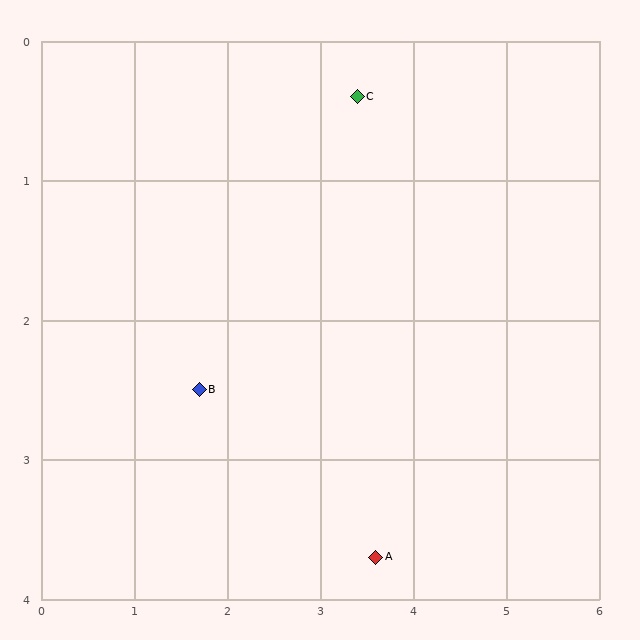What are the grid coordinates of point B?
Point B is at approximately (1.7, 2.5).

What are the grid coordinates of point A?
Point A is at approximately (3.6, 3.7).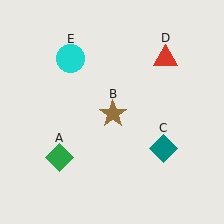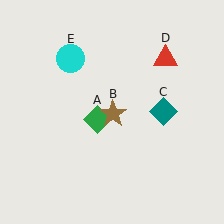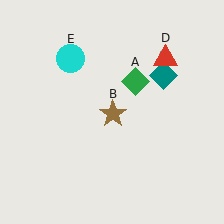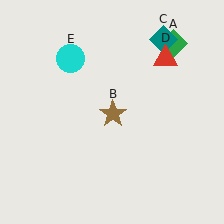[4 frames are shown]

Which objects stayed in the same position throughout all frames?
Brown star (object B) and red triangle (object D) and cyan circle (object E) remained stationary.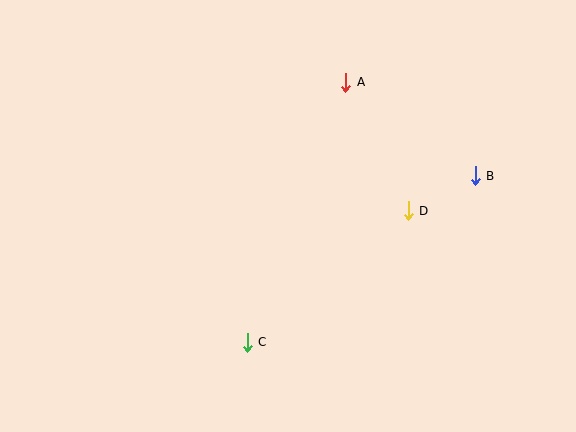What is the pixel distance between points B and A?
The distance between B and A is 159 pixels.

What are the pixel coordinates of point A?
Point A is at (346, 82).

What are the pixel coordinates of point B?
Point B is at (475, 176).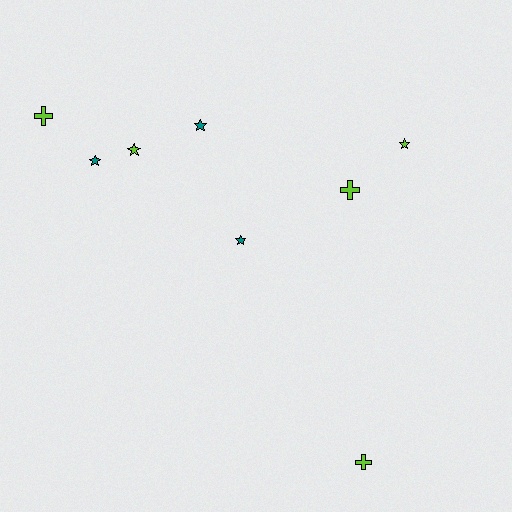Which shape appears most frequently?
Star, with 5 objects.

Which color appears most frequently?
Lime, with 5 objects.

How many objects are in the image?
There are 8 objects.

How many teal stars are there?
There are 3 teal stars.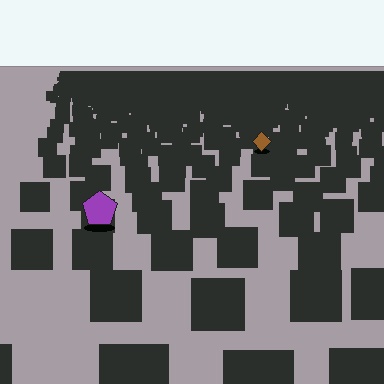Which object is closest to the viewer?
The purple pentagon is closest. The texture marks near it are larger and more spread out.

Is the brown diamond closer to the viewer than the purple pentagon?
No. The purple pentagon is closer — you can tell from the texture gradient: the ground texture is coarser near it.